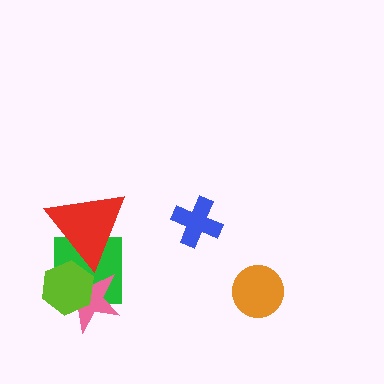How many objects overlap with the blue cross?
0 objects overlap with the blue cross.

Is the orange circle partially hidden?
No, no other shape covers it.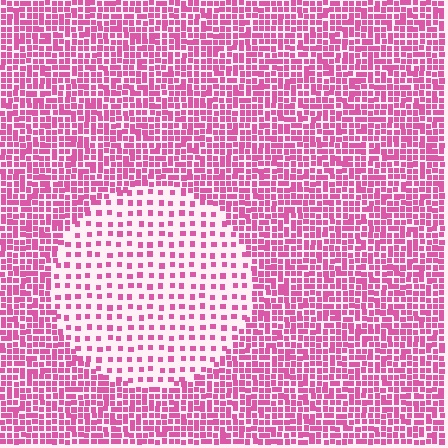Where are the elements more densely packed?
The elements are more densely packed outside the circle boundary.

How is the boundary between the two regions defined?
The boundary is defined by a change in element density (approximately 2.6x ratio). All elements are the same color, size, and shape.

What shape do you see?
I see a circle.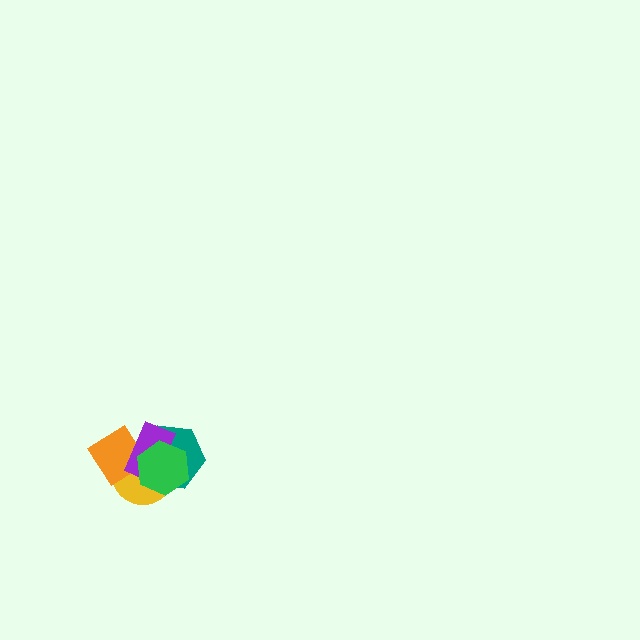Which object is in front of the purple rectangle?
The green hexagon is in front of the purple rectangle.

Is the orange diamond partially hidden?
Yes, it is partially covered by another shape.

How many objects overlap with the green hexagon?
4 objects overlap with the green hexagon.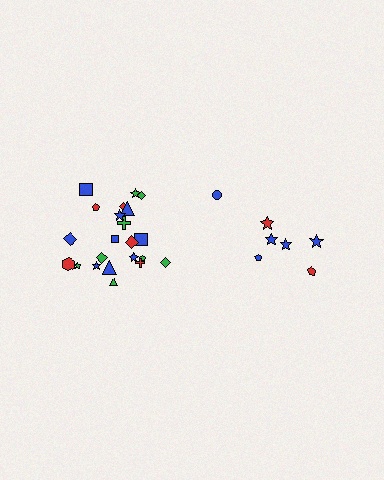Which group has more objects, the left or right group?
The left group.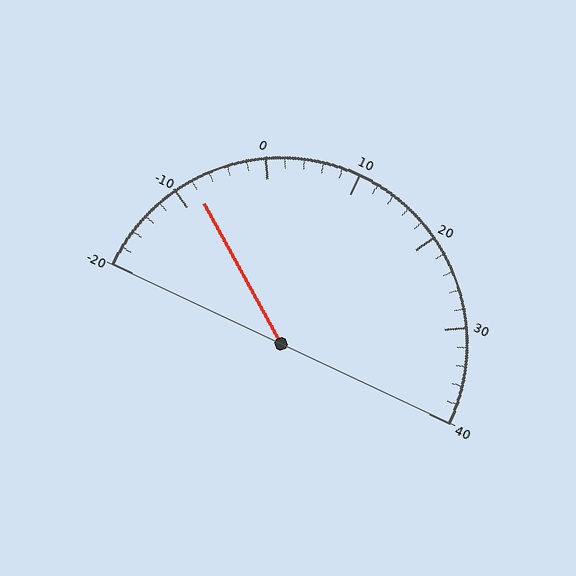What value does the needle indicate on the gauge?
The needle indicates approximately -8.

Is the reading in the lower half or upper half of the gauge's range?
The reading is in the lower half of the range (-20 to 40).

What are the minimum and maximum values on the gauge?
The gauge ranges from -20 to 40.